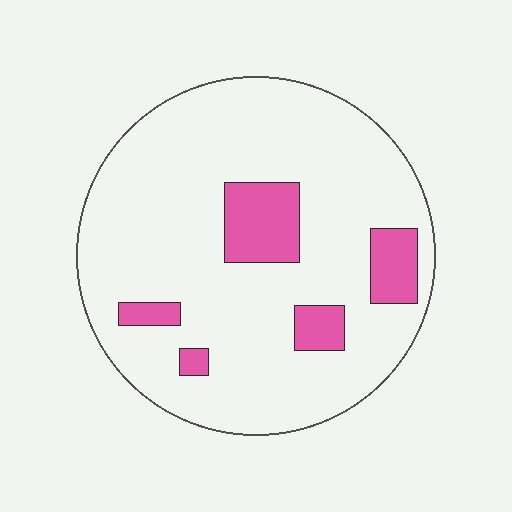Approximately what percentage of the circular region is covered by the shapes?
Approximately 15%.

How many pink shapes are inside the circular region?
5.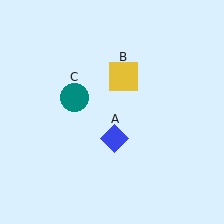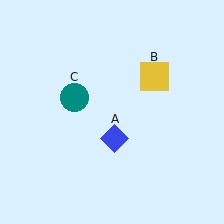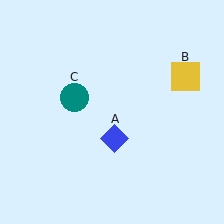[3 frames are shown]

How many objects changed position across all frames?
1 object changed position: yellow square (object B).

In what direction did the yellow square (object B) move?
The yellow square (object B) moved right.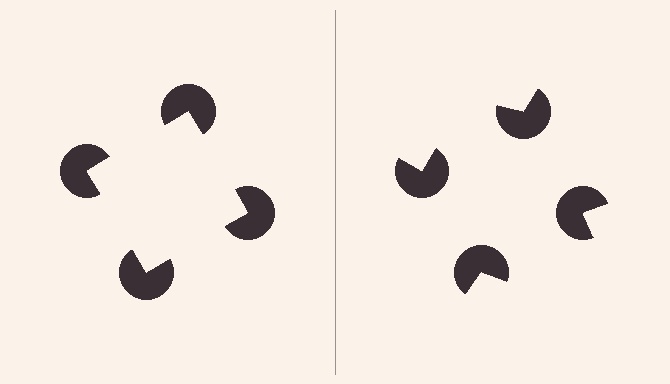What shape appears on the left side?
An illusory square.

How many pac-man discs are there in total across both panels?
8 — 4 on each side.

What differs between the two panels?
The pac-man discs are positioned identically on both sides; only the wedge orientations differ. On the left they align to a square; on the right they are misaligned.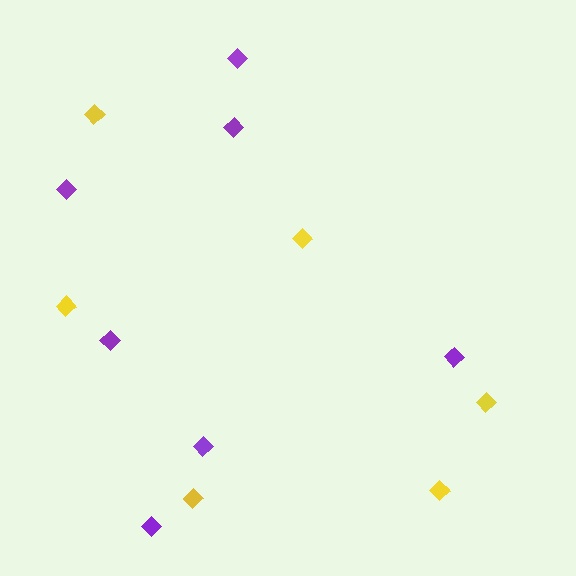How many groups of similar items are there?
There are 2 groups: one group of purple diamonds (7) and one group of yellow diamonds (6).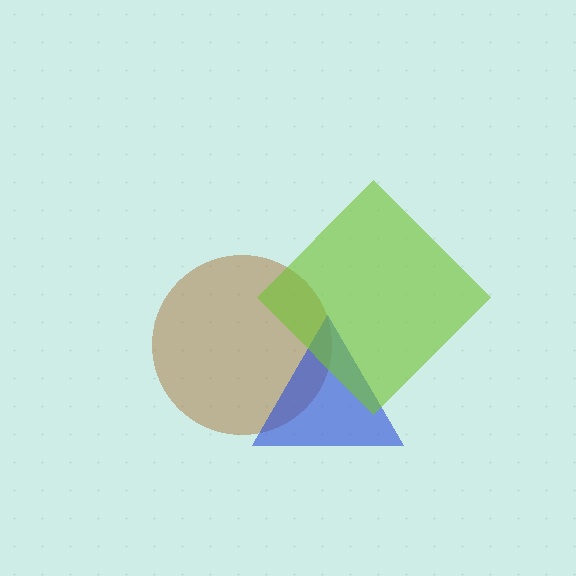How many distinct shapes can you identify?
There are 3 distinct shapes: a brown circle, a blue triangle, a lime diamond.